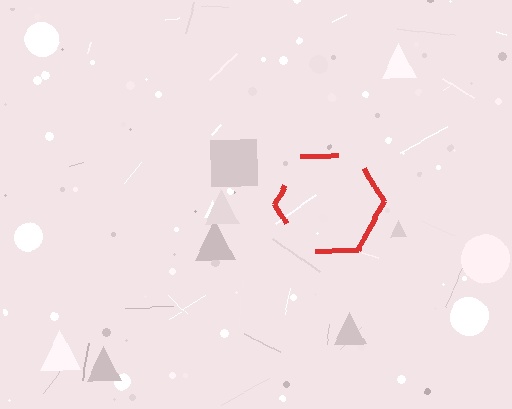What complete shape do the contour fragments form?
The contour fragments form a hexagon.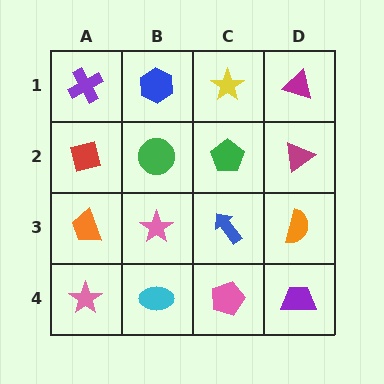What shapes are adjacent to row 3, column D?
A magenta triangle (row 2, column D), a purple trapezoid (row 4, column D), a blue arrow (row 3, column C).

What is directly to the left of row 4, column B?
A pink star.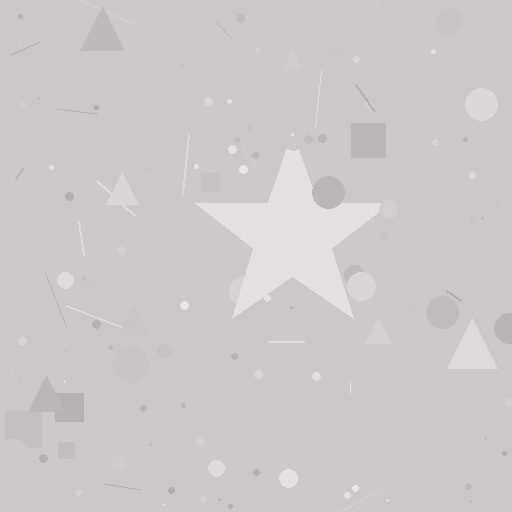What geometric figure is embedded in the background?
A star is embedded in the background.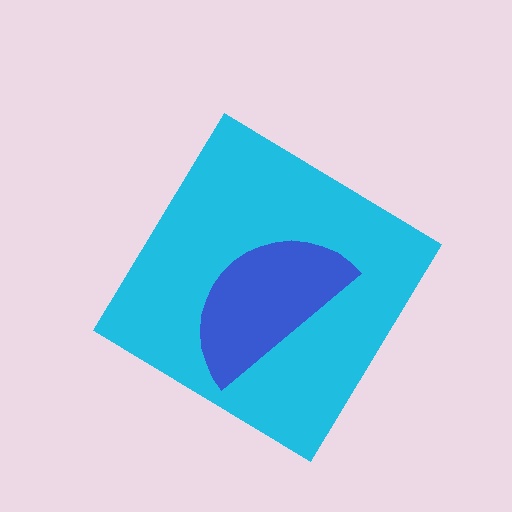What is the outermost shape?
The cyan diamond.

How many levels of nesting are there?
2.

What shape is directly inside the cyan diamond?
The blue semicircle.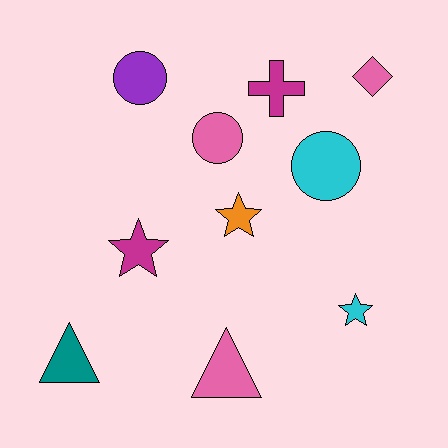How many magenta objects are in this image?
There are 2 magenta objects.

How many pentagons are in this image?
There are no pentagons.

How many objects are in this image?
There are 10 objects.